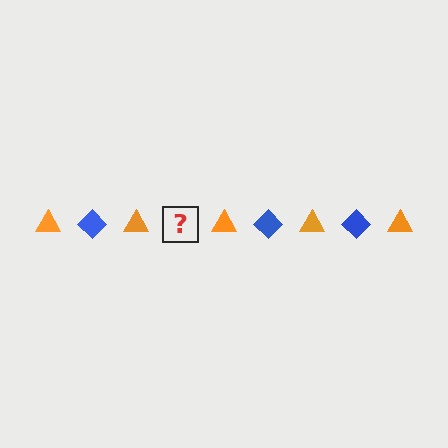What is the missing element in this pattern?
The missing element is a blue diamond.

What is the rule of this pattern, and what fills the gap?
The rule is that the pattern alternates between orange triangle and blue diamond. The gap should be filled with a blue diamond.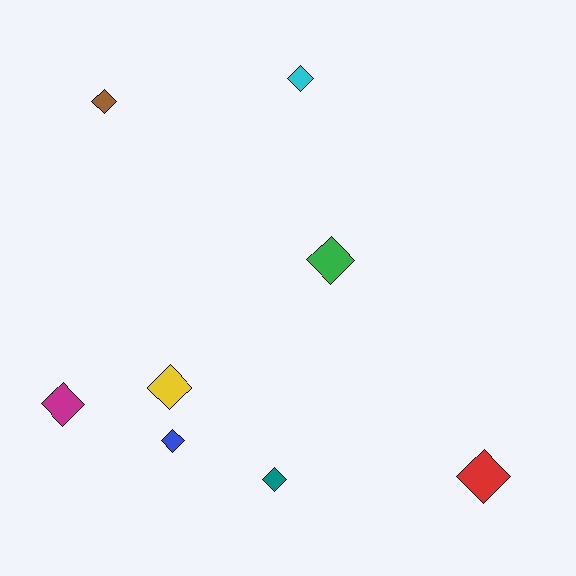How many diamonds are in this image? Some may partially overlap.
There are 8 diamonds.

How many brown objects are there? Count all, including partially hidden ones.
There is 1 brown object.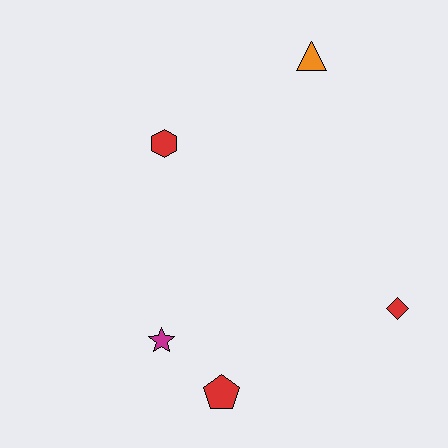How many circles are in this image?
There are no circles.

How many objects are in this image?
There are 5 objects.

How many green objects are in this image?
There are no green objects.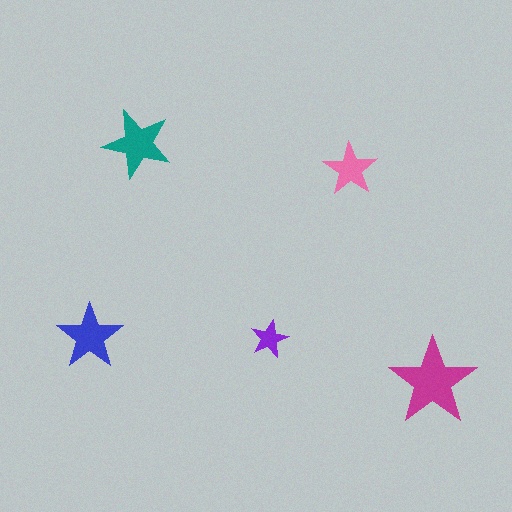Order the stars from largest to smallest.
the magenta one, the teal one, the blue one, the pink one, the purple one.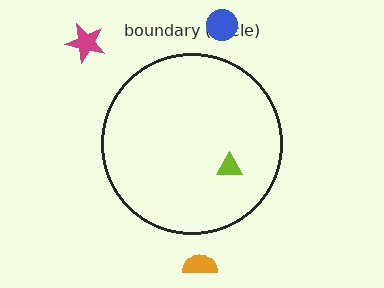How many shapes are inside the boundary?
1 inside, 3 outside.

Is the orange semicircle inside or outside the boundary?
Outside.